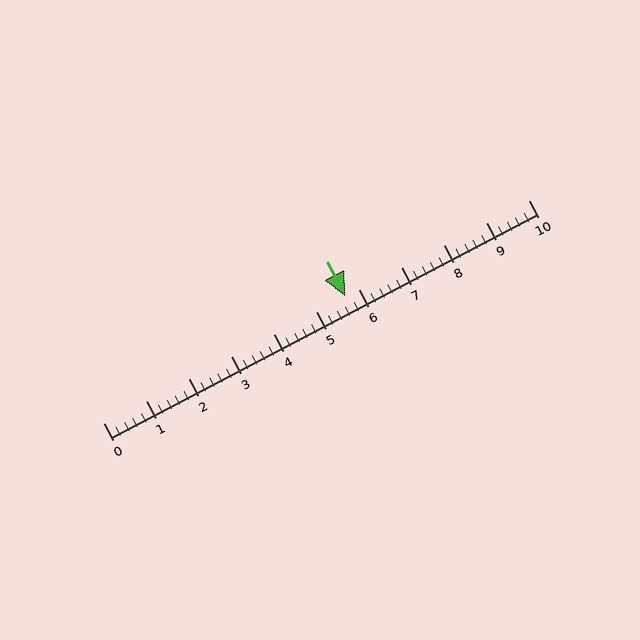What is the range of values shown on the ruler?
The ruler shows values from 0 to 10.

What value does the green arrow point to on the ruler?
The green arrow points to approximately 5.7.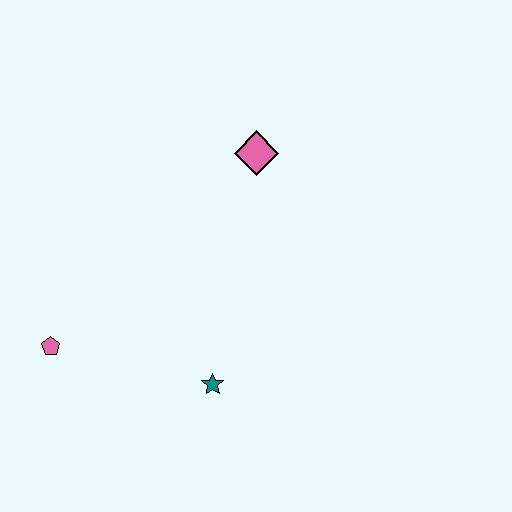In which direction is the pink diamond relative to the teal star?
The pink diamond is above the teal star.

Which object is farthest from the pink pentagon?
The pink diamond is farthest from the pink pentagon.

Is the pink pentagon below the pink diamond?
Yes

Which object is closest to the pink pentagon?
The teal star is closest to the pink pentagon.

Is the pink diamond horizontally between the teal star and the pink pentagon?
No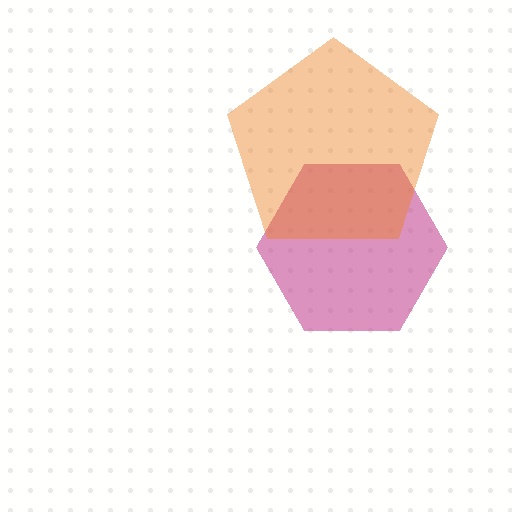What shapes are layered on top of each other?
The layered shapes are: a magenta hexagon, an orange pentagon.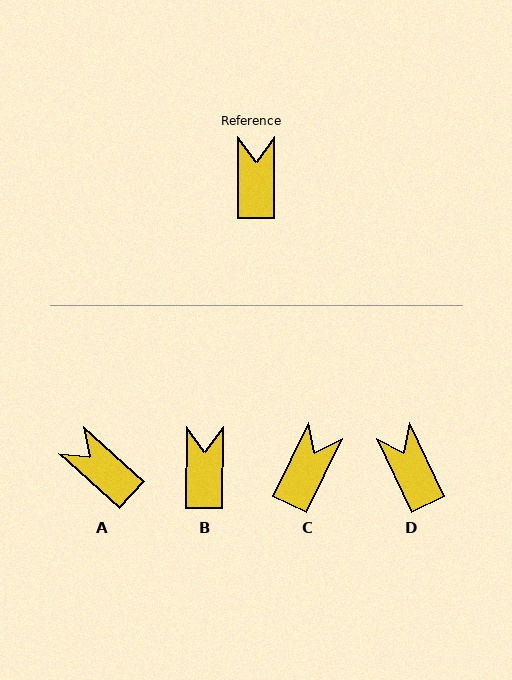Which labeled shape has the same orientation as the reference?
B.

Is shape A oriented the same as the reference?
No, it is off by about 48 degrees.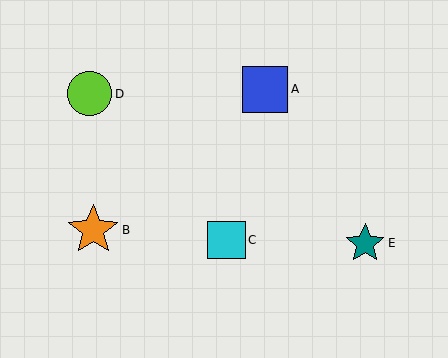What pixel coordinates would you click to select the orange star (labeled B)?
Click at (93, 230) to select the orange star B.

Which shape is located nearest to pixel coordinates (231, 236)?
The cyan square (labeled C) at (227, 240) is nearest to that location.